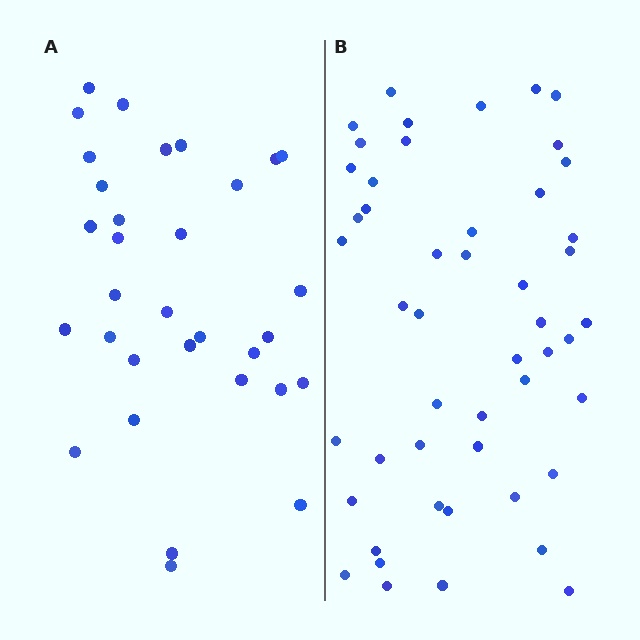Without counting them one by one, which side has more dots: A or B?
Region B (the right region) has more dots.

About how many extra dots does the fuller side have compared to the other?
Region B has approximately 15 more dots than region A.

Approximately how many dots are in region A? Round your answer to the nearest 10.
About 30 dots. (The exact count is 32, which rounds to 30.)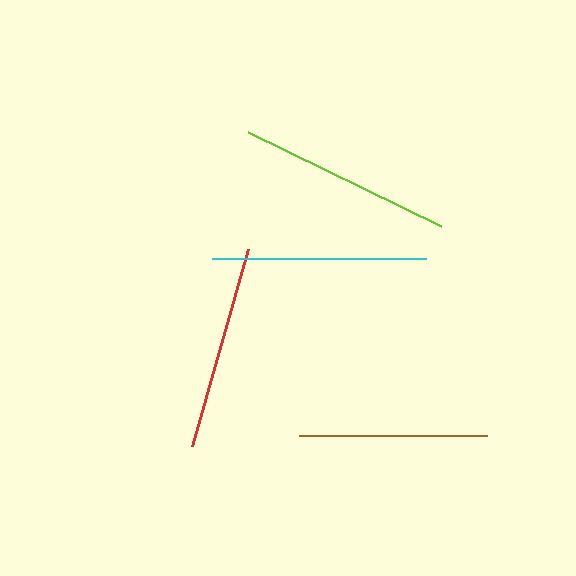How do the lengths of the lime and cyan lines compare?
The lime and cyan lines are approximately the same length.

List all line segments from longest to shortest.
From longest to shortest: lime, cyan, red, brown.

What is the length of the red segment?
The red segment is approximately 205 pixels long.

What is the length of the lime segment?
The lime segment is approximately 215 pixels long.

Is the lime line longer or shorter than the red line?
The lime line is longer than the red line.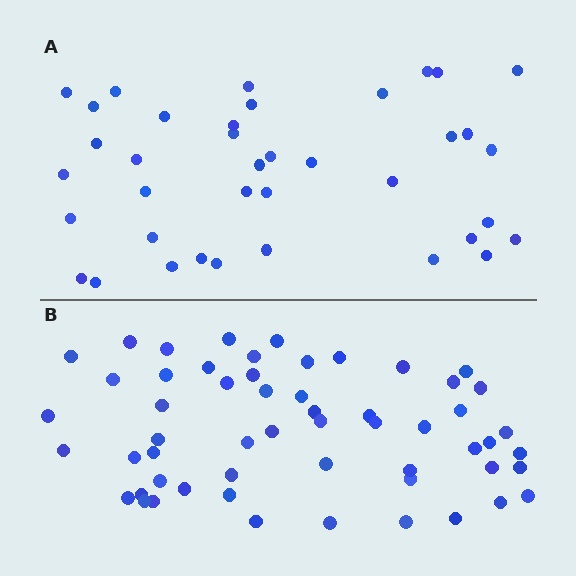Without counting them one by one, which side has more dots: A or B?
Region B (the bottom region) has more dots.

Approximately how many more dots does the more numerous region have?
Region B has approximately 20 more dots than region A.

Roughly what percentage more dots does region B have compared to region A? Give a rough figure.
About 45% more.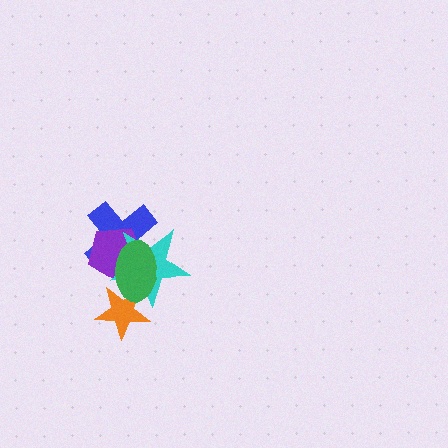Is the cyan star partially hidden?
Yes, it is partially covered by another shape.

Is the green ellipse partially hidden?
No, no other shape covers it.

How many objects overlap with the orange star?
2 objects overlap with the orange star.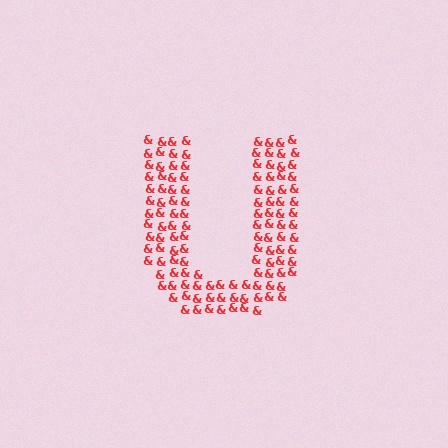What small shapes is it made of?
It is made of small ampersands.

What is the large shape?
The large shape is the letter U.